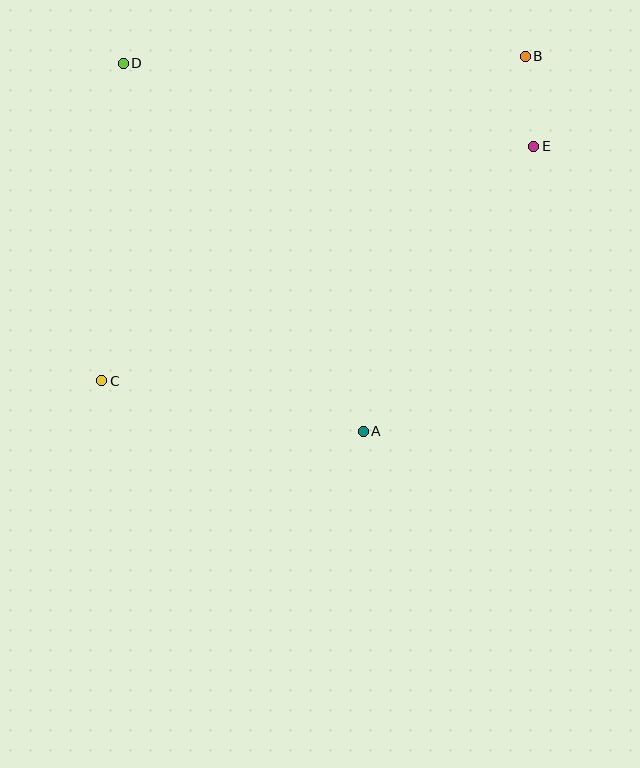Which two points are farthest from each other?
Points B and C are farthest from each other.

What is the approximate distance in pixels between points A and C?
The distance between A and C is approximately 267 pixels.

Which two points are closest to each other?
Points B and E are closest to each other.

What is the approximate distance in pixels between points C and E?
The distance between C and E is approximately 491 pixels.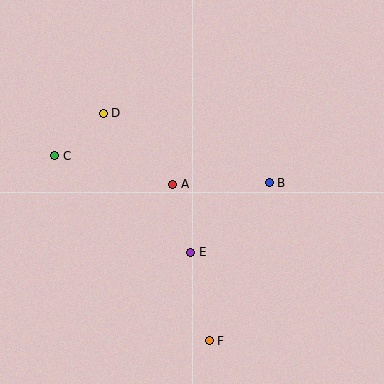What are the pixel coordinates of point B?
Point B is at (269, 183).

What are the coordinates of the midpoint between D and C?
The midpoint between D and C is at (79, 134).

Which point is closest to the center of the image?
Point A at (173, 184) is closest to the center.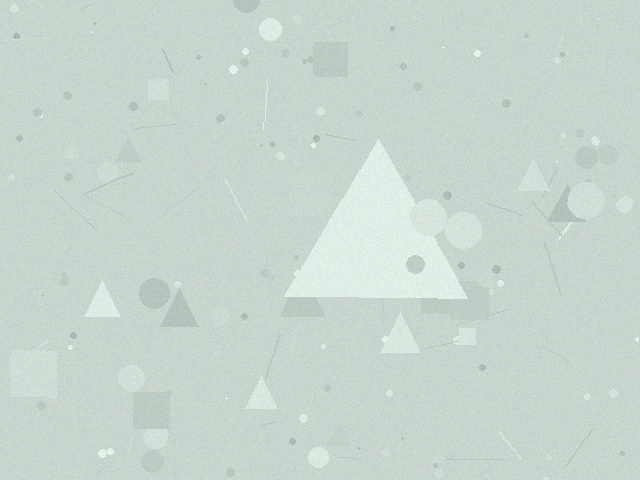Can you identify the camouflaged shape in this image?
The camouflaged shape is a triangle.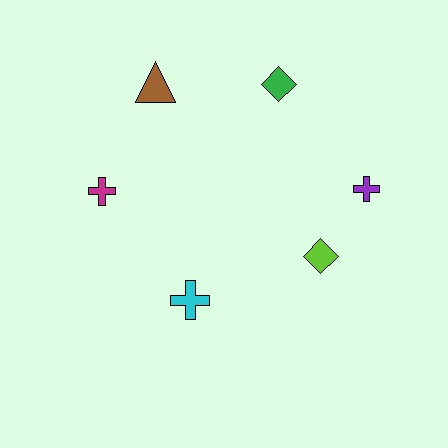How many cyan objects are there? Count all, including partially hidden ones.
There is 1 cyan object.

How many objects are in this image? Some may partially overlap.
There are 6 objects.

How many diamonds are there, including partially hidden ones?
There are 2 diamonds.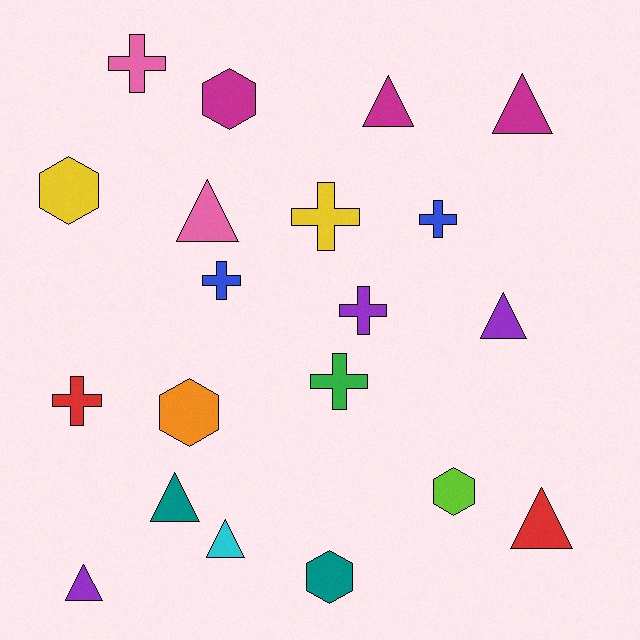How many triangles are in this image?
There are 8 triangles.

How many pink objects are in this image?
There are 2 pink objects.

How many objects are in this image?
There are 20 objects.